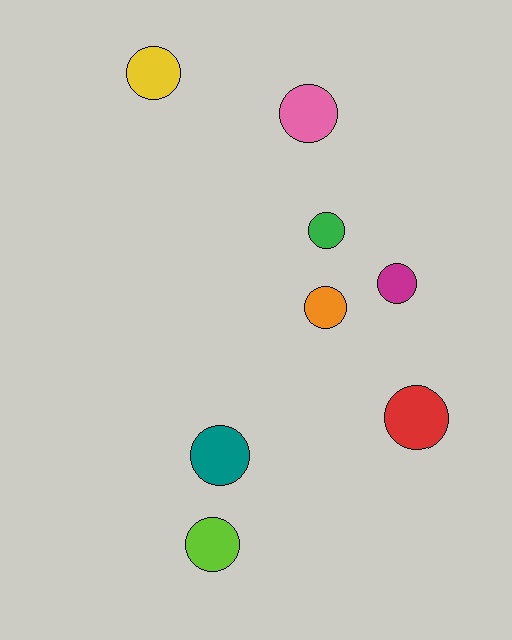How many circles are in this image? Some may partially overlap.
There are 8 circles.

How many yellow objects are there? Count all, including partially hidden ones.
There is 1 yellow object.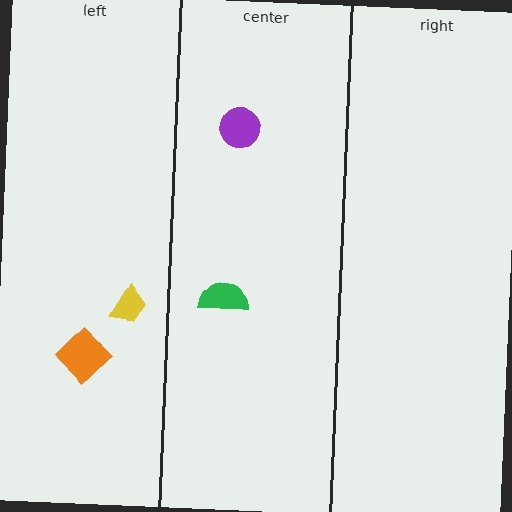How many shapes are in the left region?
2.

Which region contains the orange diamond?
The left region.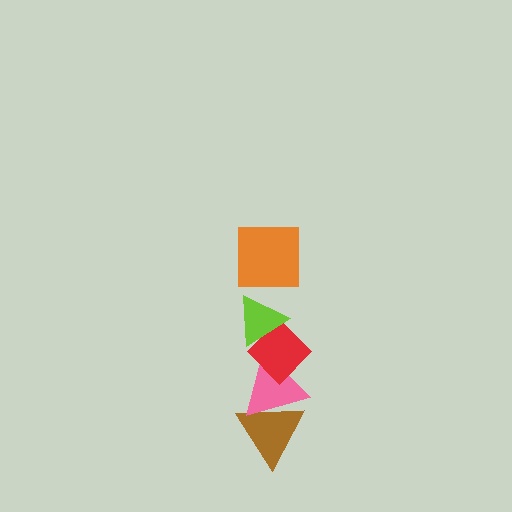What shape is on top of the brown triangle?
The pink triangle is on top of the brown triangle.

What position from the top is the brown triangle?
The brown triangle is 5th from the top.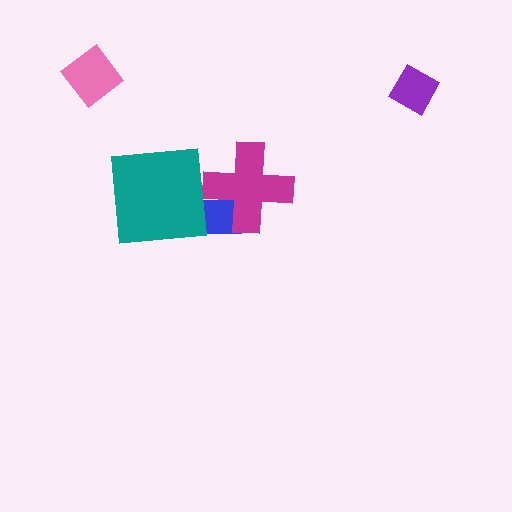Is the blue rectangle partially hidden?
Yes, it is partially covered by another shape.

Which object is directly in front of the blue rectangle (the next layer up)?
The magenta cross is directly in front of the blue rectangle.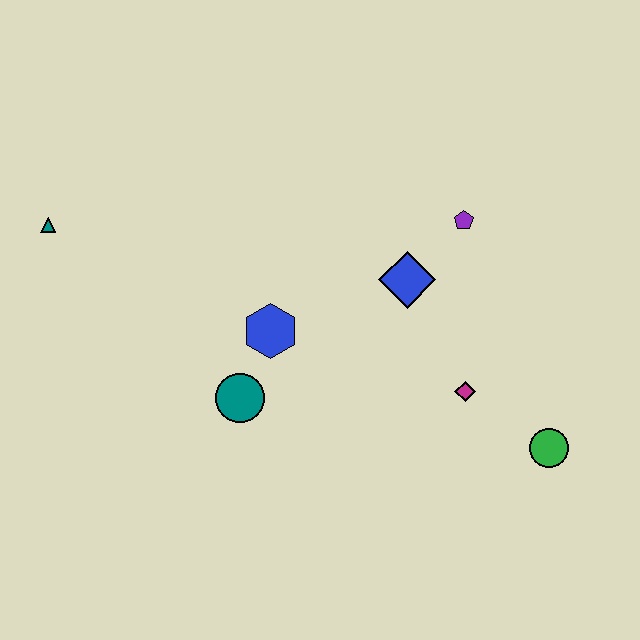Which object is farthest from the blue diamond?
The teal triangle is farthest from the blue diamond.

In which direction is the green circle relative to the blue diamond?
The green circle is below the blue diamond.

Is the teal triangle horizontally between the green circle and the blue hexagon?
No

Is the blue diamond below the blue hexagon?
No